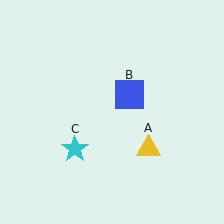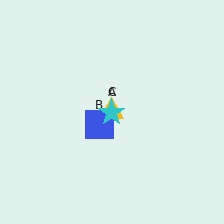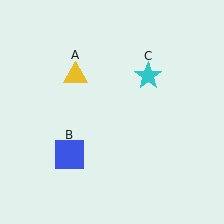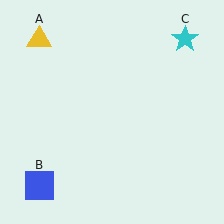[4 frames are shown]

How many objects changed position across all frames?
3 objects changed position: yellow triangle (object A), blue square (object B), cyan star (object C).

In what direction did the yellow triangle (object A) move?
The yellow triangle (object A) moved up and to the left.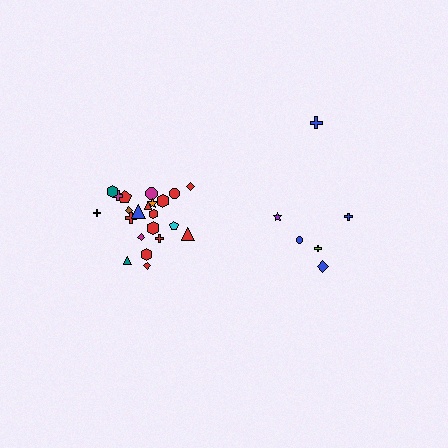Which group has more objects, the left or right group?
The left group.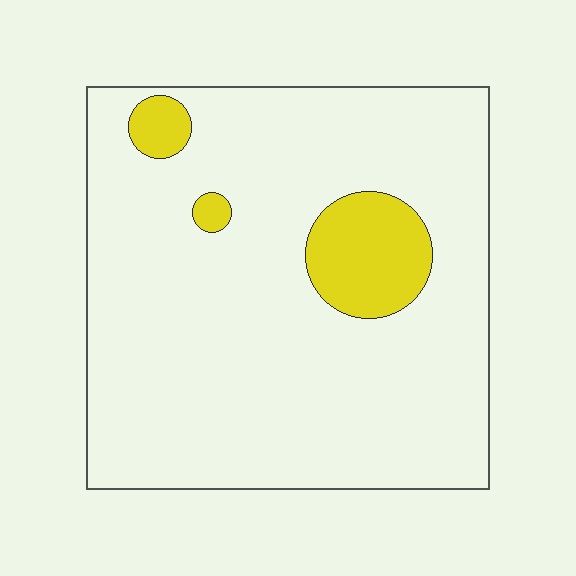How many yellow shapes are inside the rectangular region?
3.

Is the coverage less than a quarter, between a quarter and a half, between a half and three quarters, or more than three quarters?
Less than a quarter.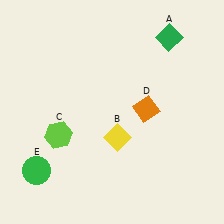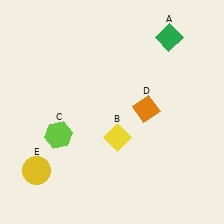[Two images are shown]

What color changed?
The circle (E) changed from green in Image 1 to yellow in Image 2.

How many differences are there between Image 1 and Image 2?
There is 1 difference between the two images.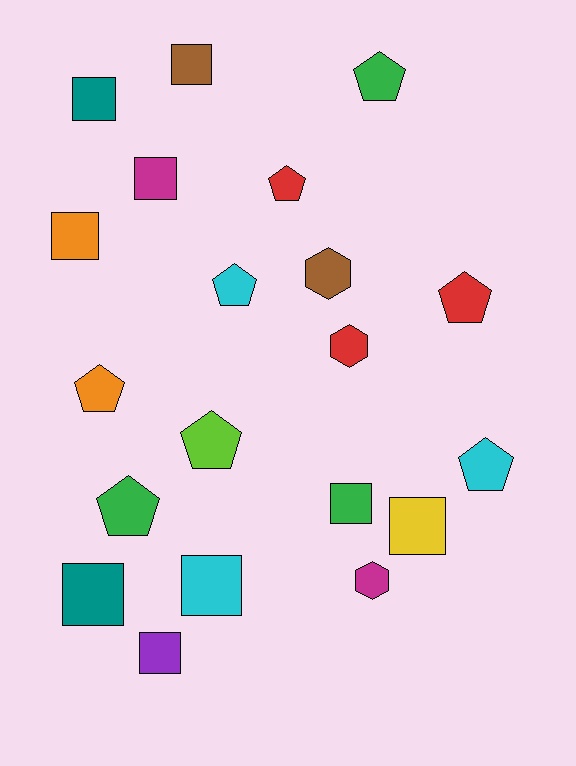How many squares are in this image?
There are 9 squares.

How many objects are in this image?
There are 20 objects.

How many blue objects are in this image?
There are no blue objects.